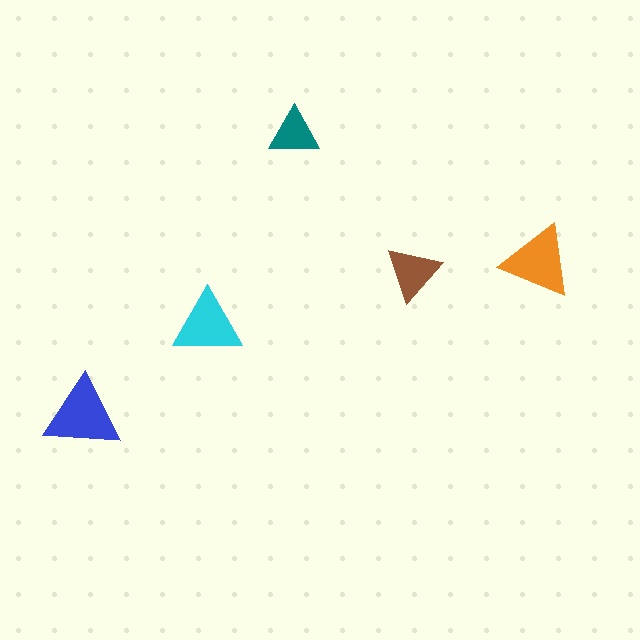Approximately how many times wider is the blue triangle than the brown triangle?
About 1.5 times wider.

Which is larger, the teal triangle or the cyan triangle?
The cyan one.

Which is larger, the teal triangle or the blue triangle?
The blue one.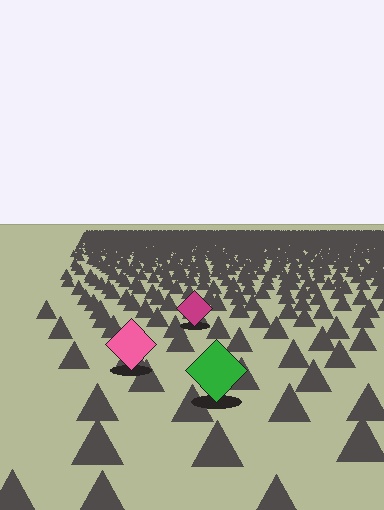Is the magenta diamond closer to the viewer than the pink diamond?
No. The pink diamond is closer — you can tell from the texture gradient: the ground texture is coarser near it.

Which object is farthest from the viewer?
The magenta diamond is farthest from the viewer. It appears smaller and the ground texture around it is denser.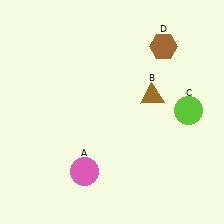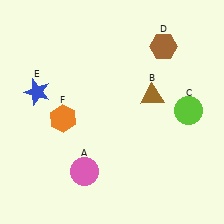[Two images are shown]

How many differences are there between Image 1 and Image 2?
There are 2 differences between the two images.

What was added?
A blue star (E), an orange hexagon (F) were added in Image 2.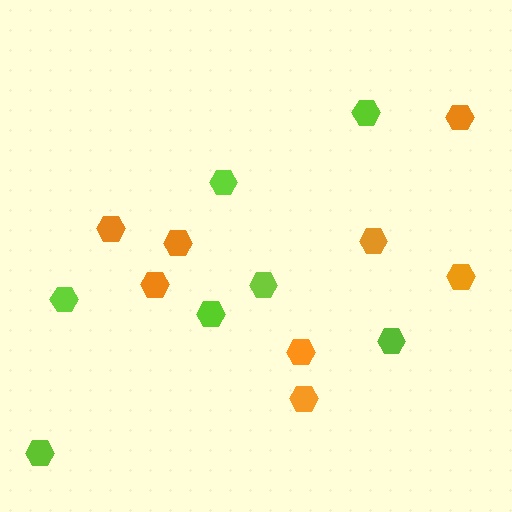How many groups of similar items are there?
There are 2 groups: one group of lime hexagons (7) and one group of orange hexagons (8).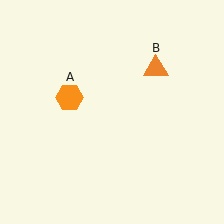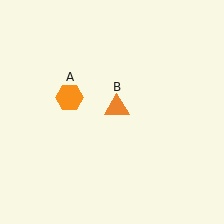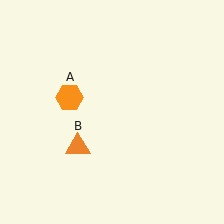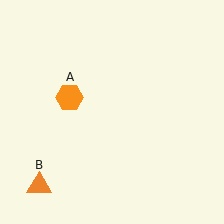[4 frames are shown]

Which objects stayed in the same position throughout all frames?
Orange hexagon (object A) remained stationary.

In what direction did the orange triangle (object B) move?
The orange triangle (object B) moved down and to the left.